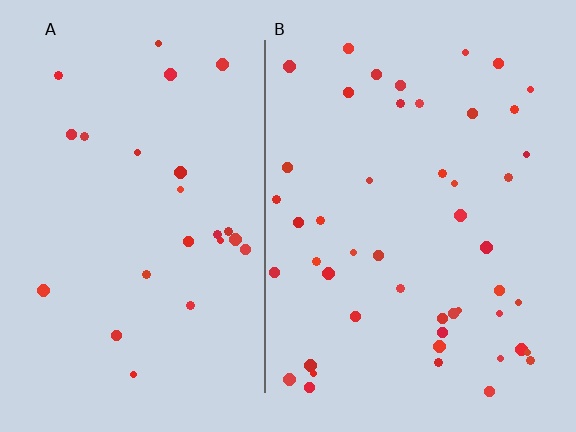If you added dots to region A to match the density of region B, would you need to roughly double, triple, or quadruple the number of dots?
Approximately double.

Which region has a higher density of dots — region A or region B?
B (the right).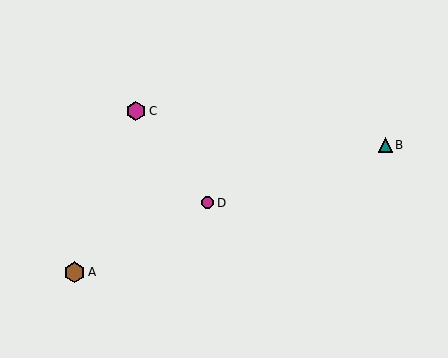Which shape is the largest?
The brown hexagon (labeled A) is the largest.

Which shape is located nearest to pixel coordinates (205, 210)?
The magenta circle (labeled D) at (207, 203) is nearest to that location.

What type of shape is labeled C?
Shape C is a magenta hexagon.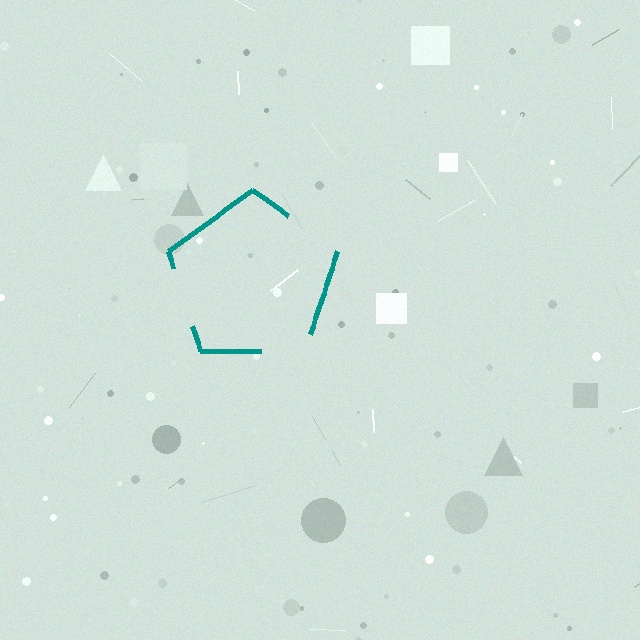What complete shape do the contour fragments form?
The contour fragments form a pentagon.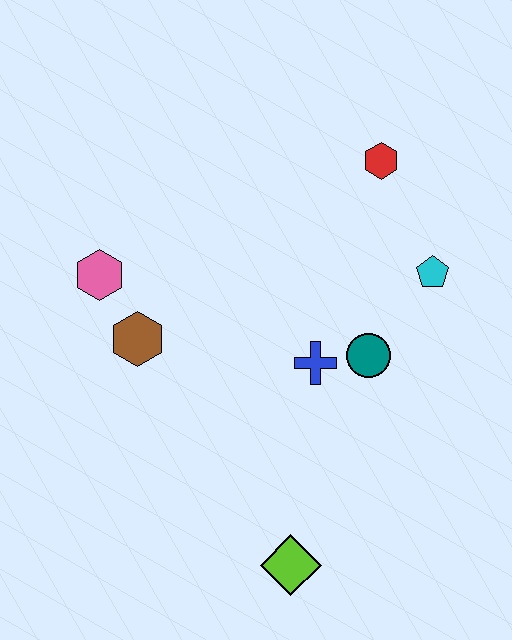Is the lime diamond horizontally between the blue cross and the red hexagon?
No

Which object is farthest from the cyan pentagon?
The pink hexagon is farthest from the cyan pentagon.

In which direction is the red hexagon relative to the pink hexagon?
The red hexagon is to the right of the pink hexagon.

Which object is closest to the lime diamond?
The blue cross is closest to the lime diamond.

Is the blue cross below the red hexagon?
Yes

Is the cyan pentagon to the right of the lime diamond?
Yes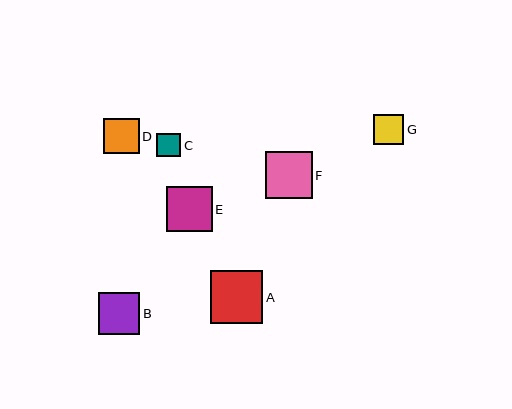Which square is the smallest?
Square C is the smallest with a size of approximately 24 pixels.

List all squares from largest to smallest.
From largest to smallest: A, F, E, B, D, G, C.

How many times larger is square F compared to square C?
Square F is approximately 2.0 times the size of square C.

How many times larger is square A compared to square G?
Square A is approximately 1.7 times the size of square G.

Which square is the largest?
Square A is the largest with a size of approximately 52 pixels.